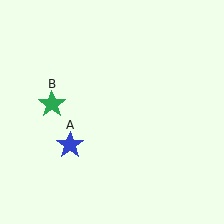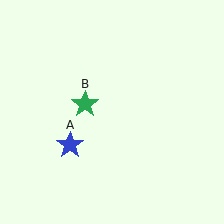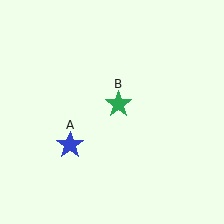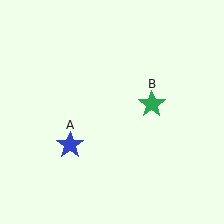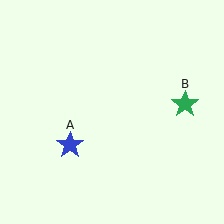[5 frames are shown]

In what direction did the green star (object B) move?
The green star (object B) moved right.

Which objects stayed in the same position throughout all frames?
Blue star (object A) remained stationary.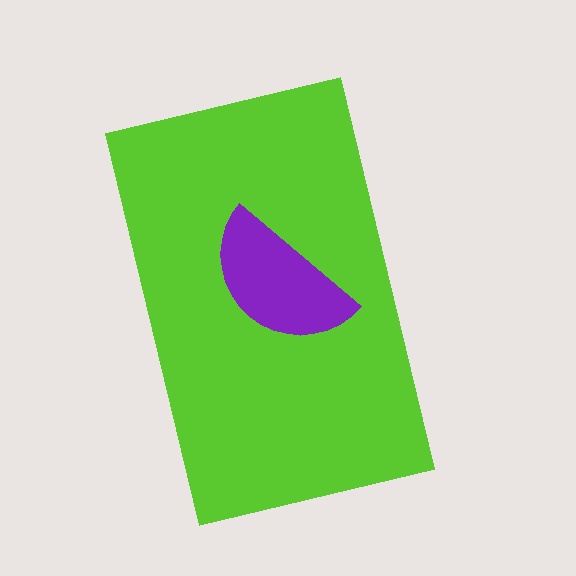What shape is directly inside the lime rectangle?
The purple semicircle.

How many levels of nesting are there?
2.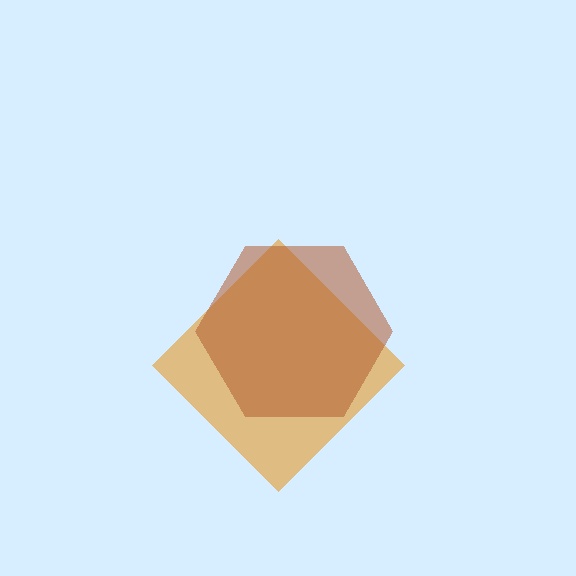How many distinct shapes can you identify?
There are 2 distinct shapes: an orange diamond, a brown hexagon.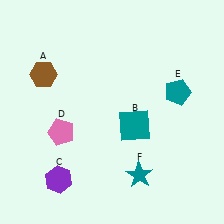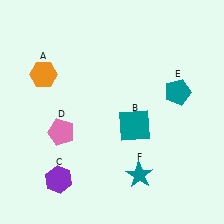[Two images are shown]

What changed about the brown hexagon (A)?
In Image 1, A is brown. In Image 2, it changed to orange.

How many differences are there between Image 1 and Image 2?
There is 1 difference between the two images.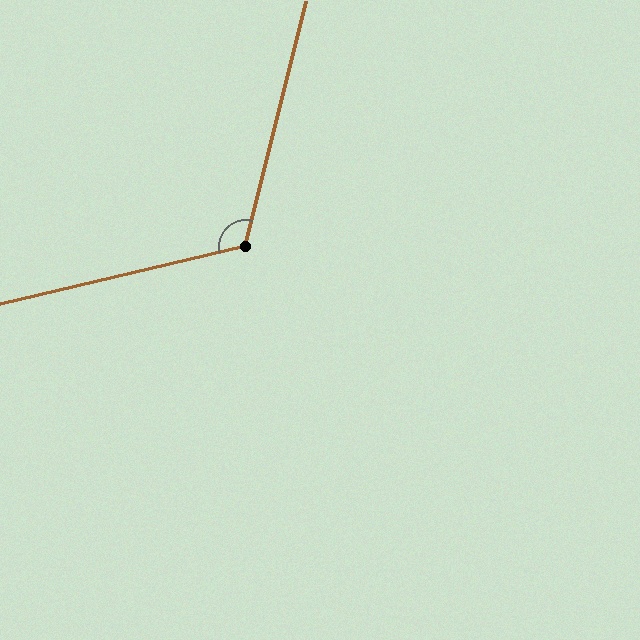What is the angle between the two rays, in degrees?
Approximately 117 degrees.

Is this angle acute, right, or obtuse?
It is obtuse.